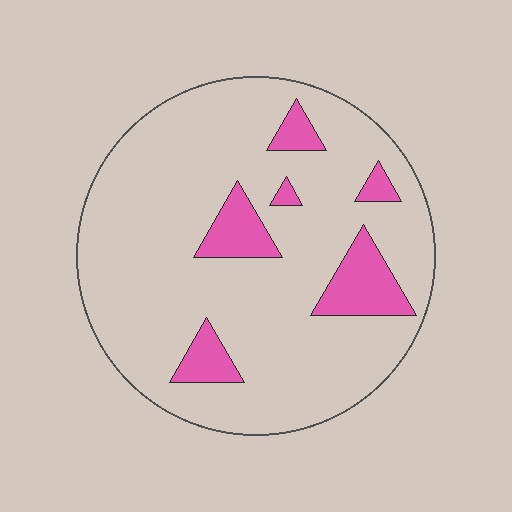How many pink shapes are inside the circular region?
6.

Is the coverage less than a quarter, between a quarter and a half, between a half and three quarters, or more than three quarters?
Less than a quarter.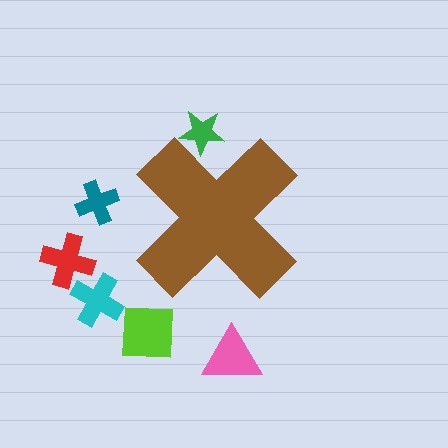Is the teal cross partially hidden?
No, the teal cross is fully visible.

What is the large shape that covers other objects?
A brown cross.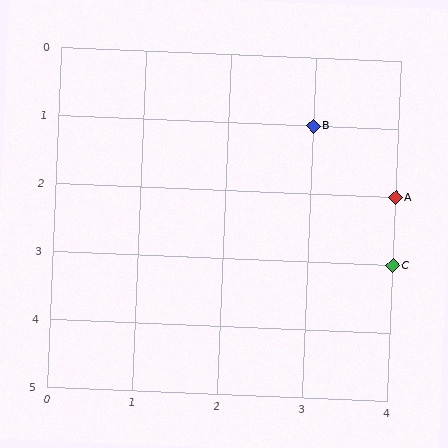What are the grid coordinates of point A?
Point A is at grid coordinates (4, 2).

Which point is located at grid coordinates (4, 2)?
Point A is at (4, 2).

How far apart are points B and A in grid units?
Points B and A are 1 column and 1 row apart (about 1.4 grid units diagonally).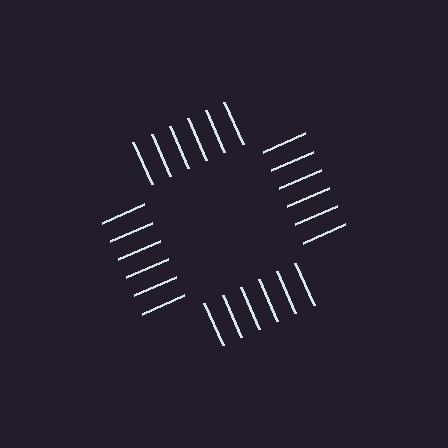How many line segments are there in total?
24 — 6 along each of the 4 edges.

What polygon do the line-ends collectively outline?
An illusory square — the line segments terminate on its edges but no continuous stroke is drawn.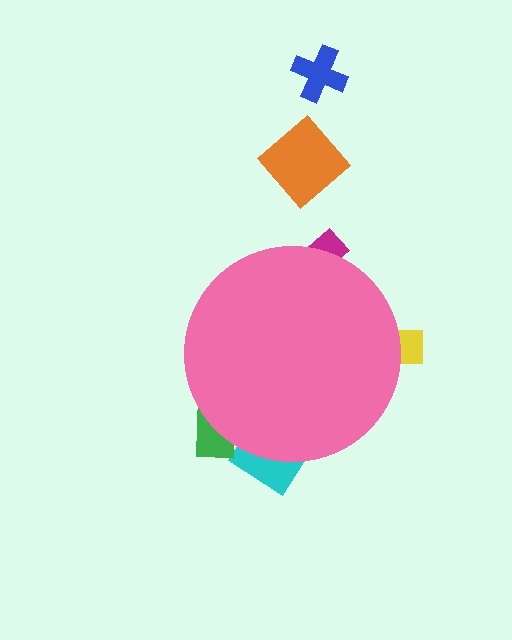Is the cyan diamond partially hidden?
Yes, the cyan diamond is partially hidden behind the pink circle.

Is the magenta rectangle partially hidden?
Yes, the magenta rectangle is partially hidden behind the pink circle.